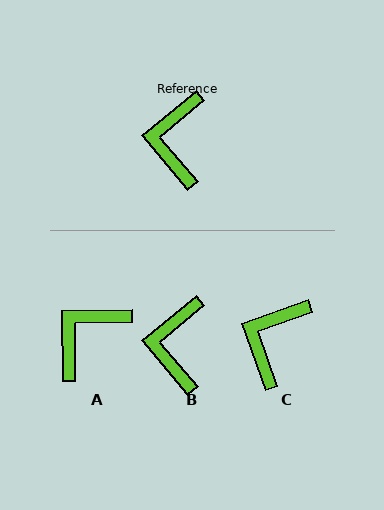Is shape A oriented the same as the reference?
No, it is off by about 39 degrees.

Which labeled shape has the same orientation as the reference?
B.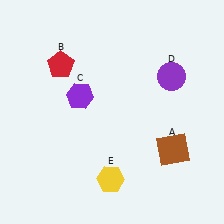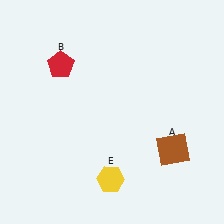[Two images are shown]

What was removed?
The purple circle (D), the purple hexagon (C) were removed in Image 2.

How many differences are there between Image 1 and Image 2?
There are 2 differences between the two images.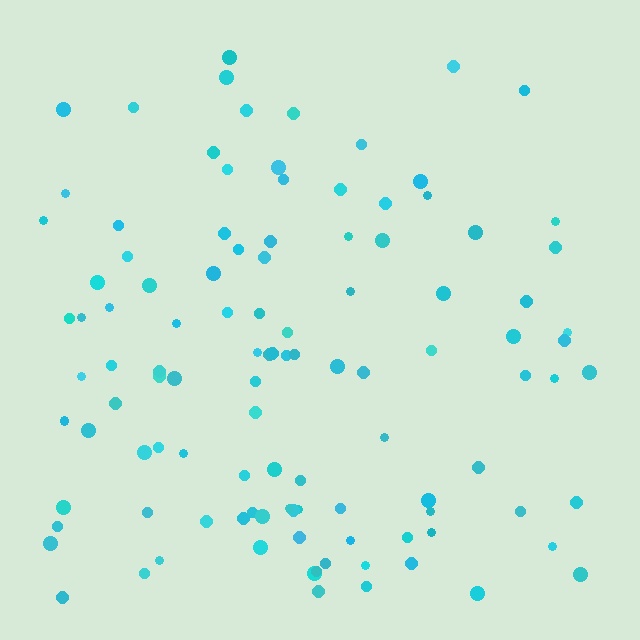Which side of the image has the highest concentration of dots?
The bottom.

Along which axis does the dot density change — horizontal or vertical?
Vertical.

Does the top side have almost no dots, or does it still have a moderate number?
Still a moderate number, just noticeably fewer than the bottom.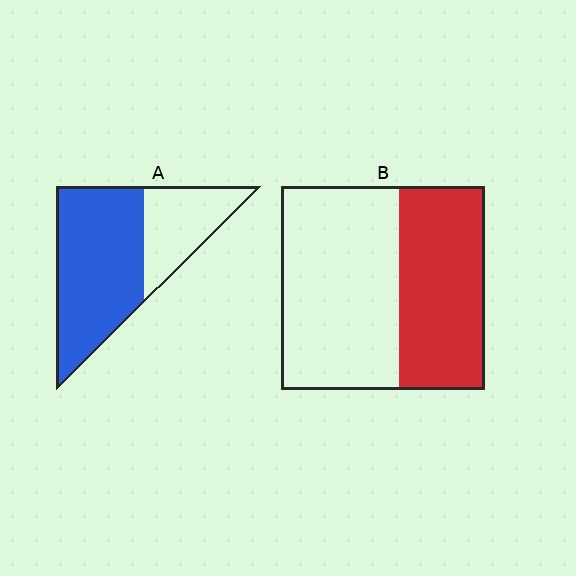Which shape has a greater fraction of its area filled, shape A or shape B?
Shape A.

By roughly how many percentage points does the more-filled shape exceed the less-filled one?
By roughly 25 percentage points (A over B).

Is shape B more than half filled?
No.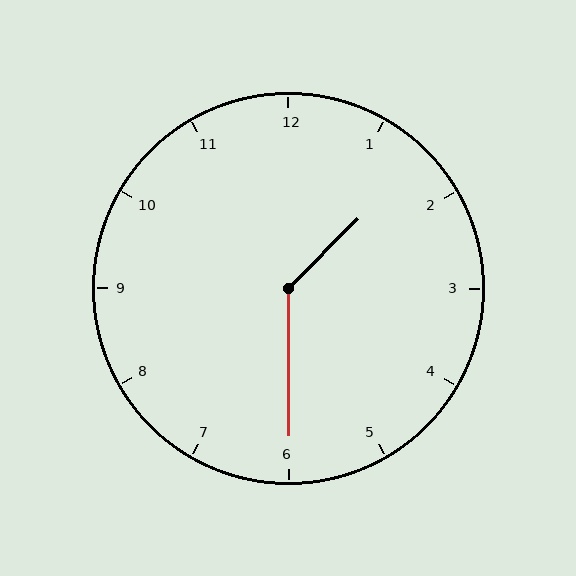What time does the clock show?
1:30.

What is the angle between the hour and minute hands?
Approximately 135 degrees.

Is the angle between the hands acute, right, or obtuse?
It is obtuse.